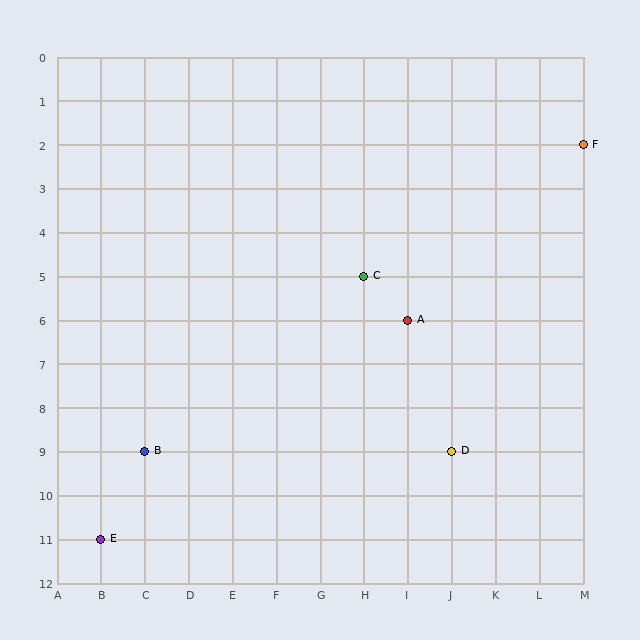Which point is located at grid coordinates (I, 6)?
Point A is at (I, 6).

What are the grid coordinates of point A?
Point A is at grid coordinates (I, 6).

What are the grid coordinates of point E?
Point E is at grid coordinates (B, 11).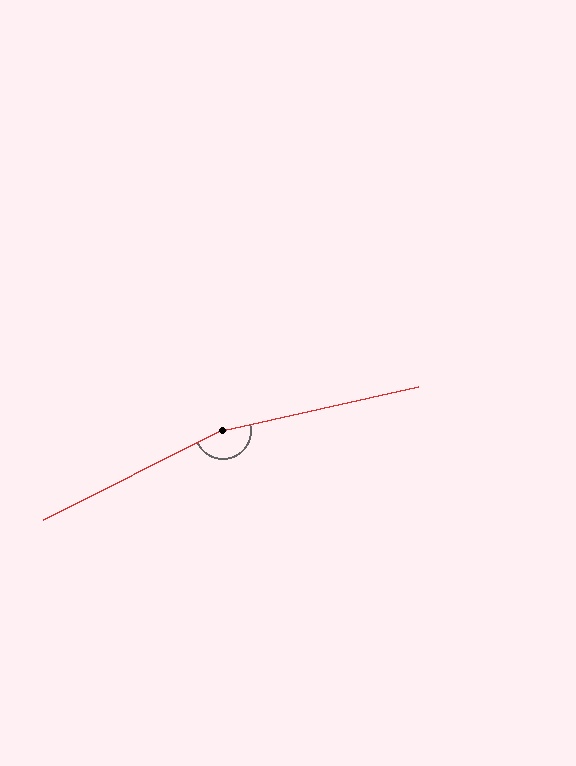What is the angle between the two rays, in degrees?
Approximately 166 degrees.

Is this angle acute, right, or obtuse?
It is obtuse.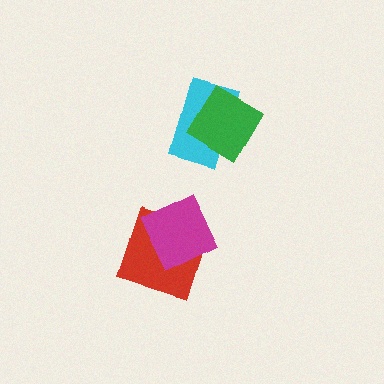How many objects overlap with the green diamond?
1 object overlaps with the green diamond.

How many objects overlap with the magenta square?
1 object overlaps with the magenta square.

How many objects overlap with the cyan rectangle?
1 object overlaps with the cyan rectangle.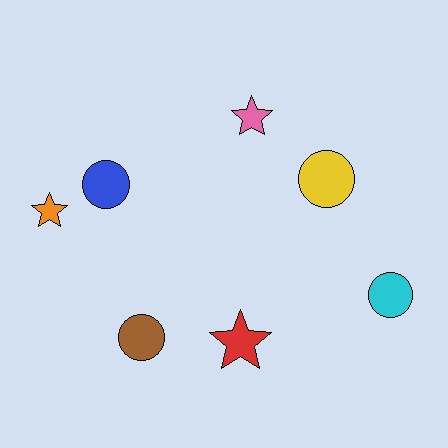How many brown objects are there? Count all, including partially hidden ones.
There is 1 brown object.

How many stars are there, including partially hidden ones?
There are 3 stars.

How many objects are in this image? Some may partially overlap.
There are 7 objects.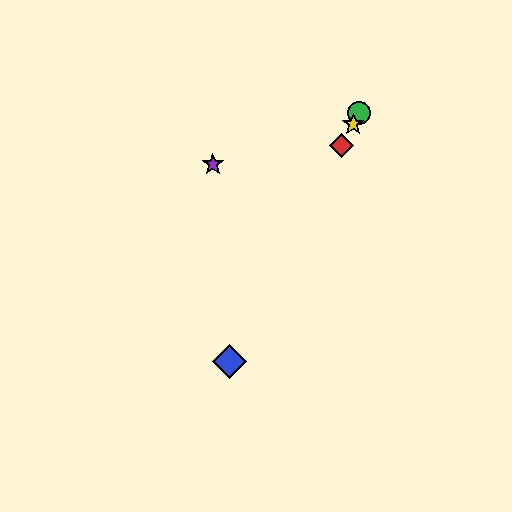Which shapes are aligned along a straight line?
The red diamond, the blue diamond, the green circle, the yellow star are aligned along a straight line.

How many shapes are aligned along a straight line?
4 shapes (the red diamond, the blue diamond, the green circle, the yellow star) are aligned along a straight line.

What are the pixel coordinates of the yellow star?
The yellow star is at (353, 124).